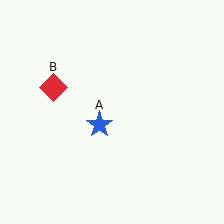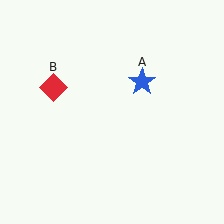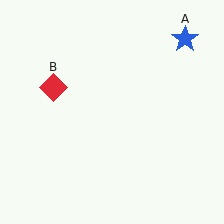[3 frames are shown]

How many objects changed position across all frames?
1 object changed position: blue star (object A).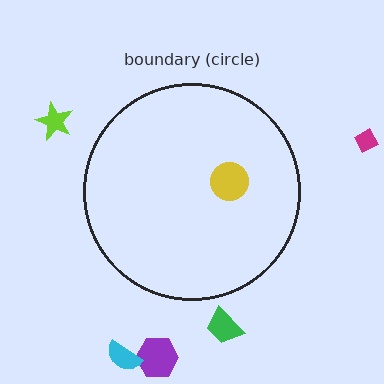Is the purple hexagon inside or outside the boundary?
Outside.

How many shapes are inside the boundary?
1 inside, 5 outside.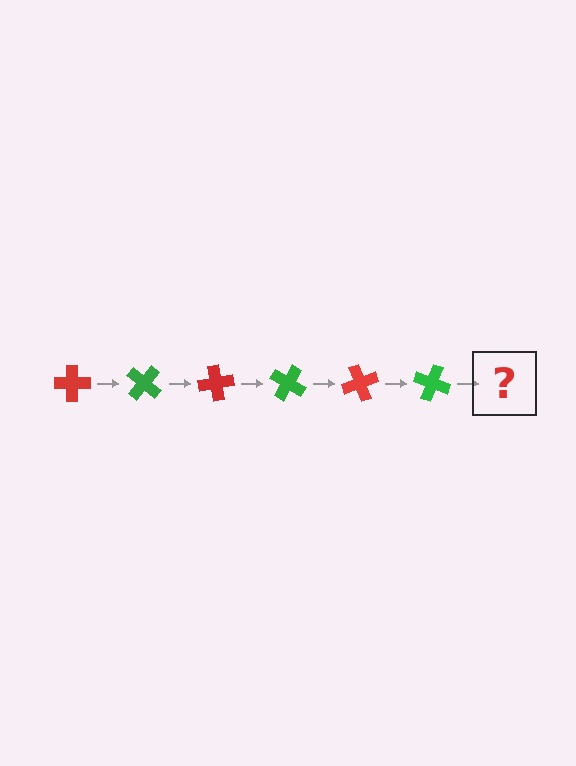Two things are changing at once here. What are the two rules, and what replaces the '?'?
The two rules are that it rotates 40 degrees each step and the color cycles through red and green. The '?' should be a red cross, rotated 240 degrees from the start.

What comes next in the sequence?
The next element should be a red cross, rotated 240 degrees from the start.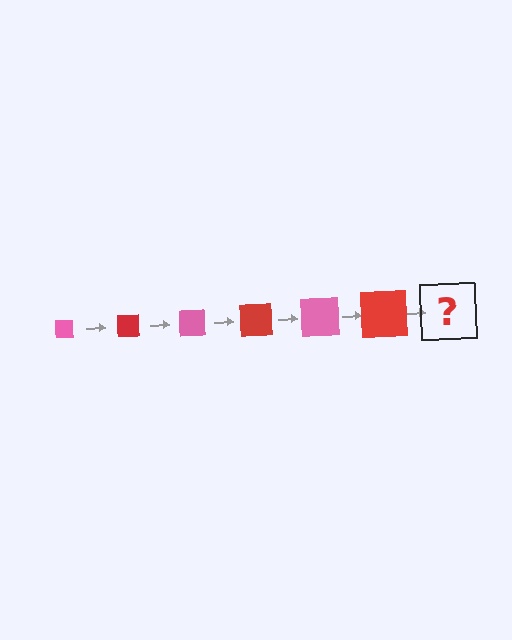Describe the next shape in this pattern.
It should be a pink square, larger than the previous one.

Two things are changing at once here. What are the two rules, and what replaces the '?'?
The two rules are that the square grows larger each step and the color cycles through pink and red. The '?' should be a pink square, larger than the previous one.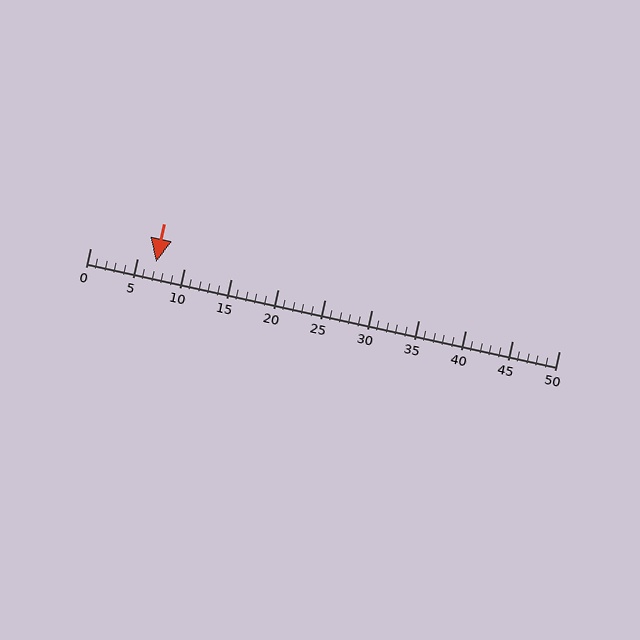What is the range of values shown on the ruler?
The ruler shows values from 0 to 50.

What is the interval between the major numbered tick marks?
The major tick marks are spaced 5 units apart.